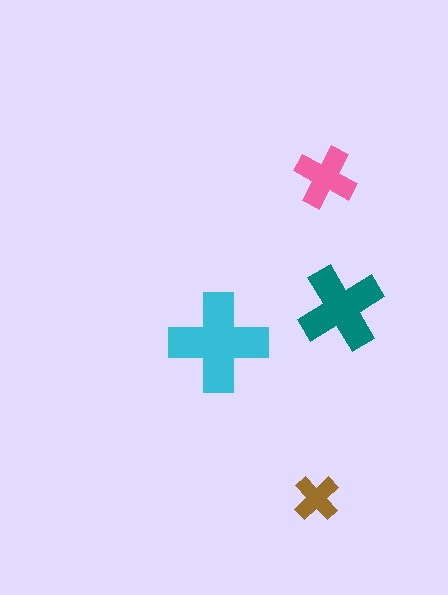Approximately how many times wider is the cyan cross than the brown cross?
About 2 times wider.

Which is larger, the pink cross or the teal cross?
The teal one.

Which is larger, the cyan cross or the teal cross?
The cyan one.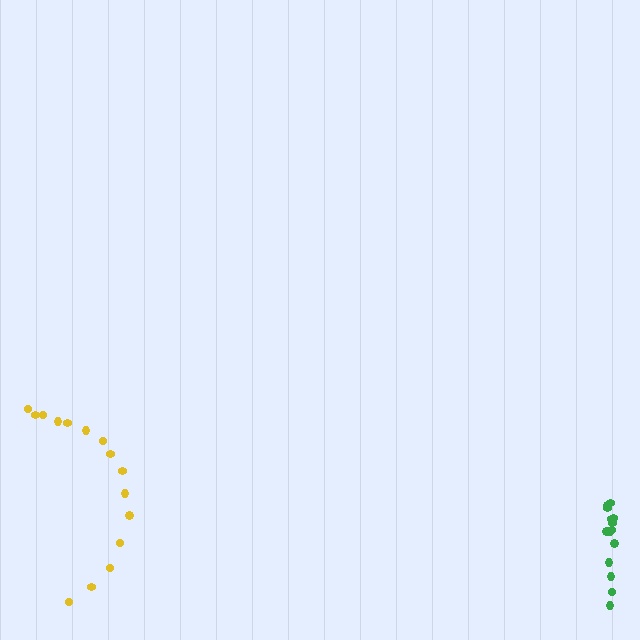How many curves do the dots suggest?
There are 2 distinct paths.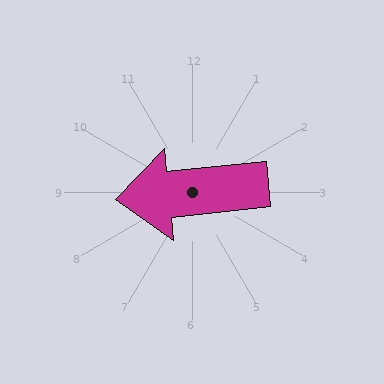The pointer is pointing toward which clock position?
Roughly 9 o'clock.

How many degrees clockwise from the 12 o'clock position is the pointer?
Approximately 264 degrees.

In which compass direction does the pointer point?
West.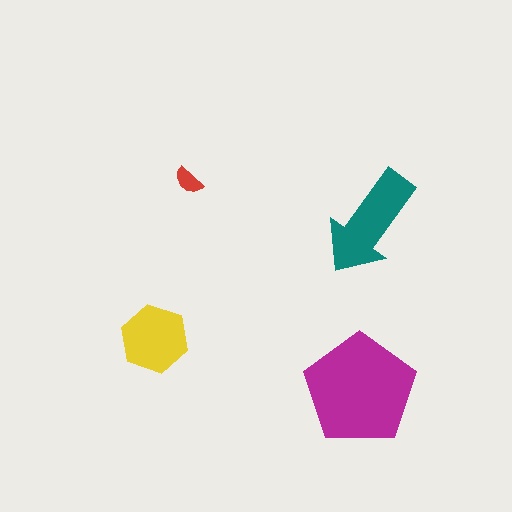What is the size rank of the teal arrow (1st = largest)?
2nd.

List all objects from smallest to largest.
The red semicircle, the yellow hexagon, the teal arrow, the magenta pentagon.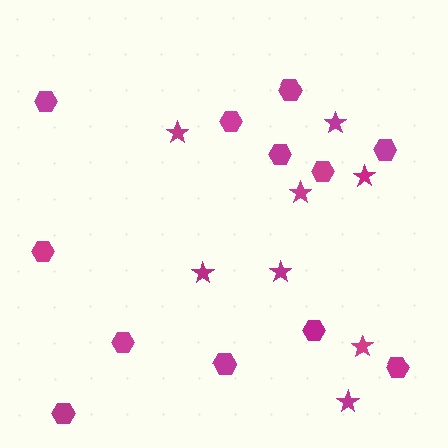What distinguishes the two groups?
There are 2 groups: one group of stars (8) and one group of hexagons (12).